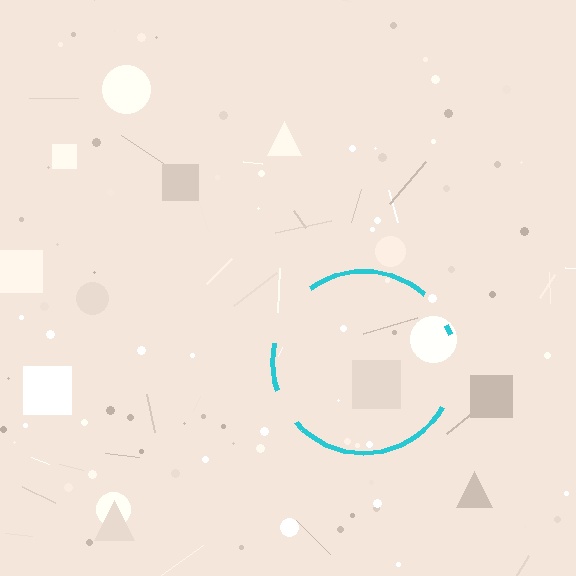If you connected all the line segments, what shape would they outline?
They would outline a circle.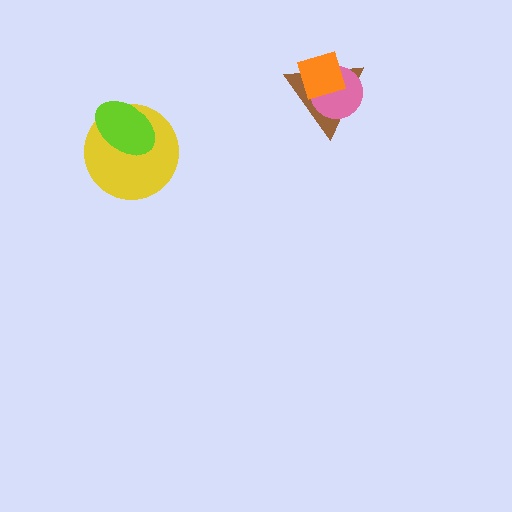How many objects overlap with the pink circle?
2 objects overlap with the pink circle.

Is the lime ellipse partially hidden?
No, no other shape covers it.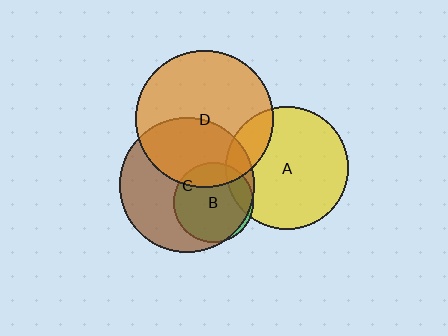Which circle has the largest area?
Circle D (orange).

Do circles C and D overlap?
Yes.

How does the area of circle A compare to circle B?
Approximately 2.4 times.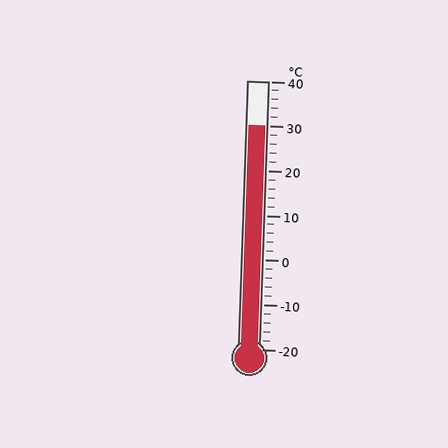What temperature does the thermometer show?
The thermometer shows approximately 30°C.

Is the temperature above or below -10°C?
The temperature is above -10°C.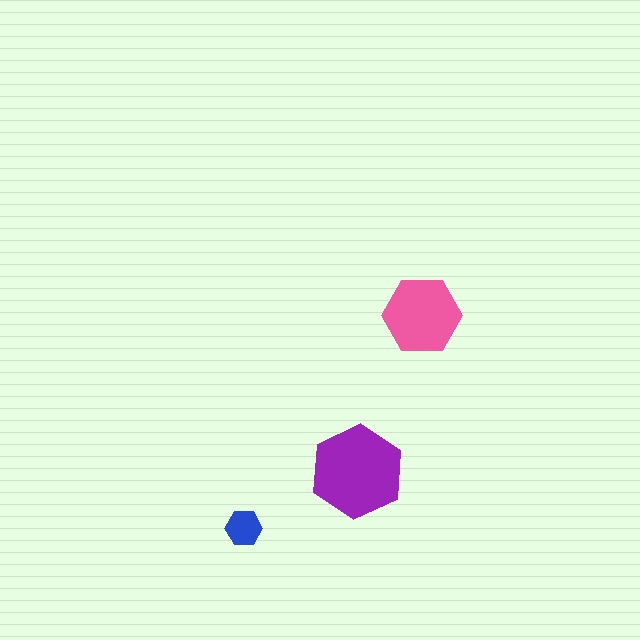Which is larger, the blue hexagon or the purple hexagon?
The purple one.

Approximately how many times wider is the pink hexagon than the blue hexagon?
About 2 times wider.